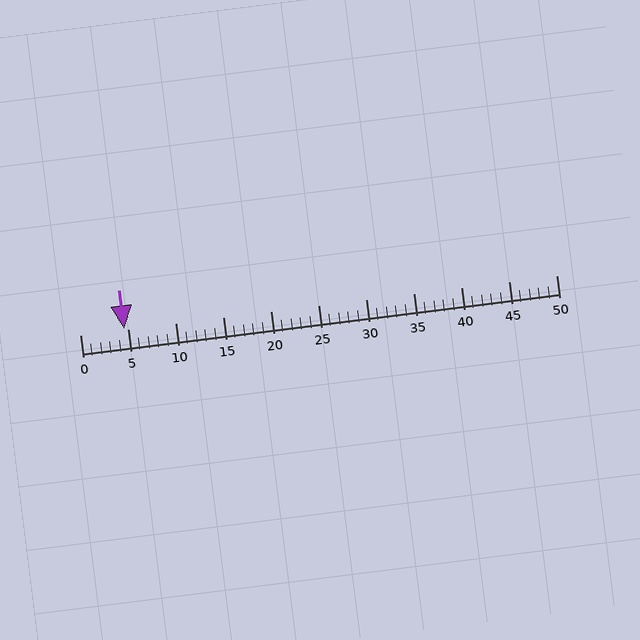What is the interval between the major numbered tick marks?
The major tick marks are spaced 5 units apart.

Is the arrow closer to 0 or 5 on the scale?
The arrow is closer to 5.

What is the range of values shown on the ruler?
The ruler shows values from 0 to 50.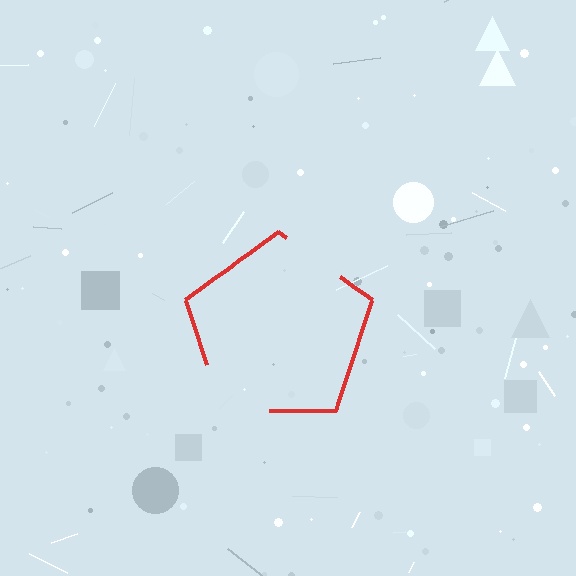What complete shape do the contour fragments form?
The contour fragments form a pentagon.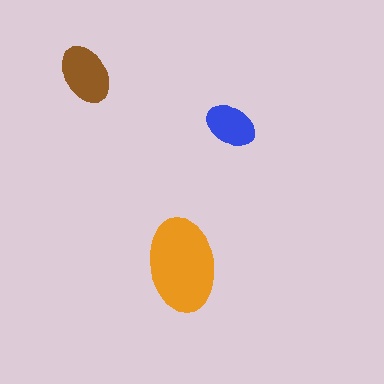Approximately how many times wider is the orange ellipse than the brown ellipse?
About 1.5 times wider.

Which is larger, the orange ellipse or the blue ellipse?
The orange one.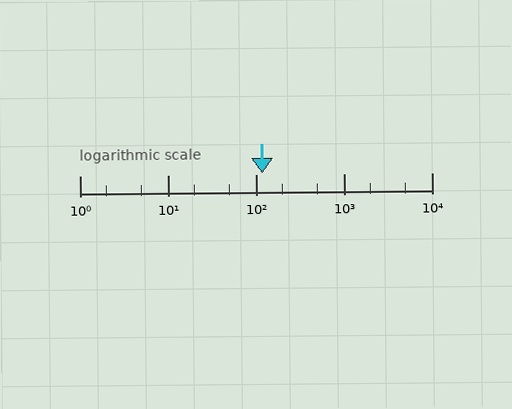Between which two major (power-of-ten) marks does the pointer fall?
The pointer is between 100 and 1000.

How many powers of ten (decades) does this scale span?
The scale spans 4 decades, from 1 to 10000.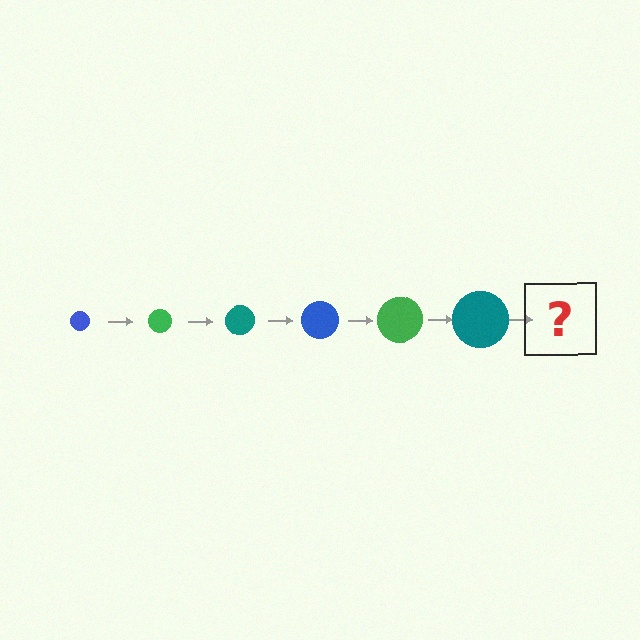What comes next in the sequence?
The next element should be a blue circle, larger than the previous one.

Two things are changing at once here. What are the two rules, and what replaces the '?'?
The two rules are that the circle grows larger each step and the color cycles through blue, green, and teal. The '?' should be a blue circle, larger than the previous one.